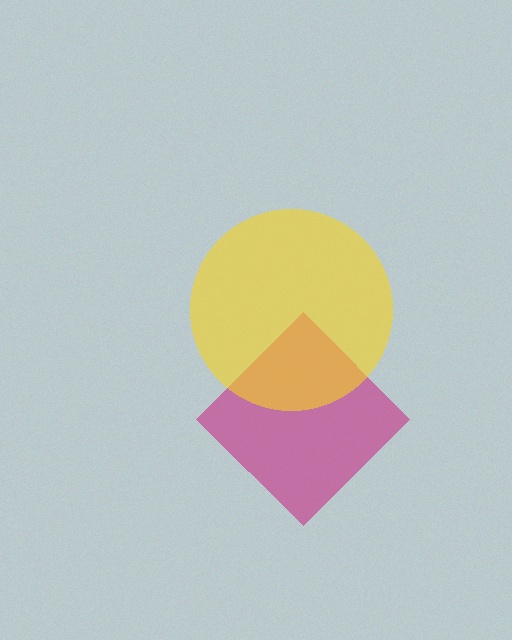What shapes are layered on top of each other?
The layered shapes are: a magenta diamond, a yellow circle.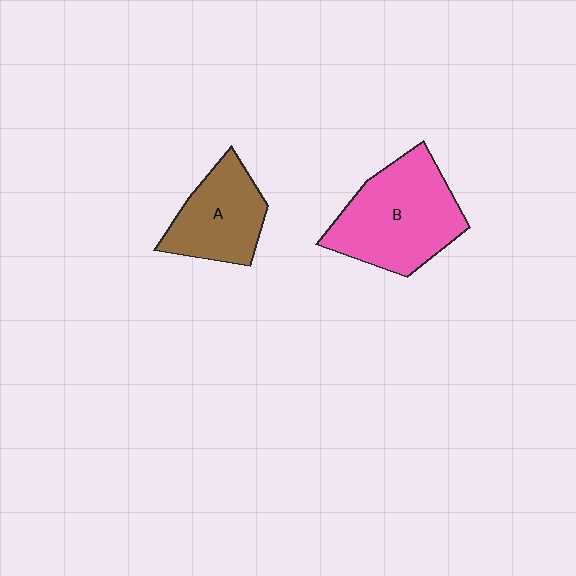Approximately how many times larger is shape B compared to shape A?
Approximately 1.5 times.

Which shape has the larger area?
Shape B (pink).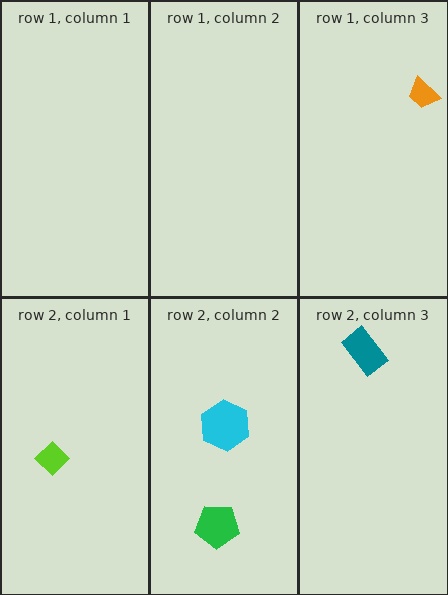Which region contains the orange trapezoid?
The row 1, column 3 region.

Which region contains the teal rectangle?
The row 2, column 3 region.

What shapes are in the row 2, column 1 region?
The lime diamond.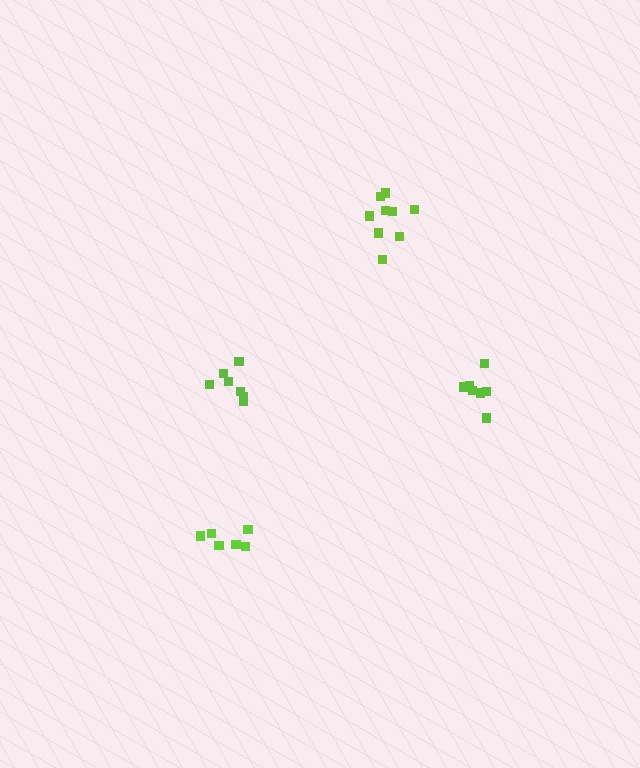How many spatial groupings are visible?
There are 4 spatial groupings.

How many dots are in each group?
Group 1: 9 dots, Group 2: 6 dots, Group 3: 7 dots, Group 4: 8 dots (30 total).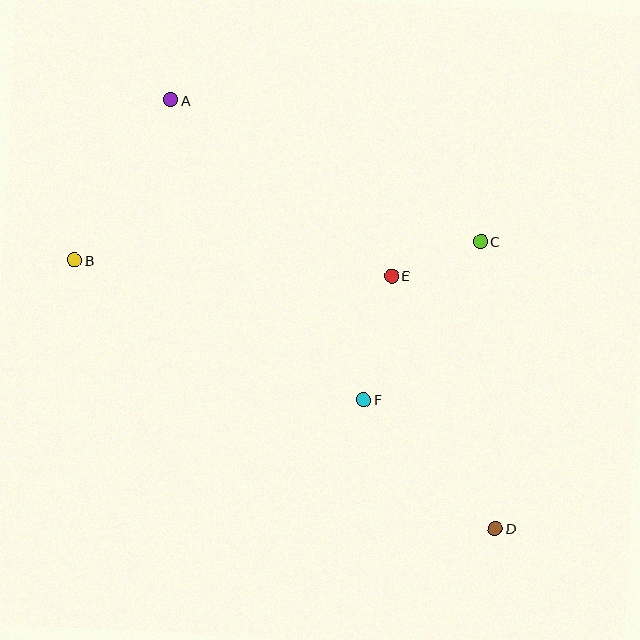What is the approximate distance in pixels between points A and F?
The distance between A and F is approximately 356 pixels.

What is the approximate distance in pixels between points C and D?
The distance between C and D is approximately 288 pixels.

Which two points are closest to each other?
Points C and E are closest to each other.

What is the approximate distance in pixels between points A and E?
The distance between A and E is approximately 282 pixels.